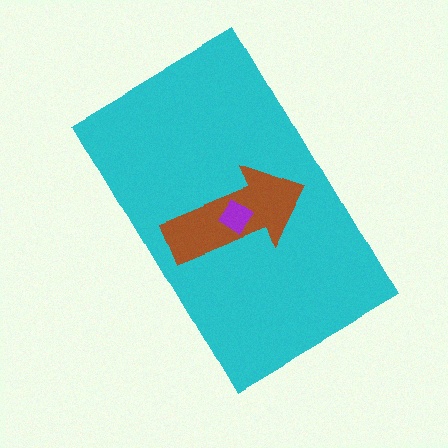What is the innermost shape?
The purple diamond.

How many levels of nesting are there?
3.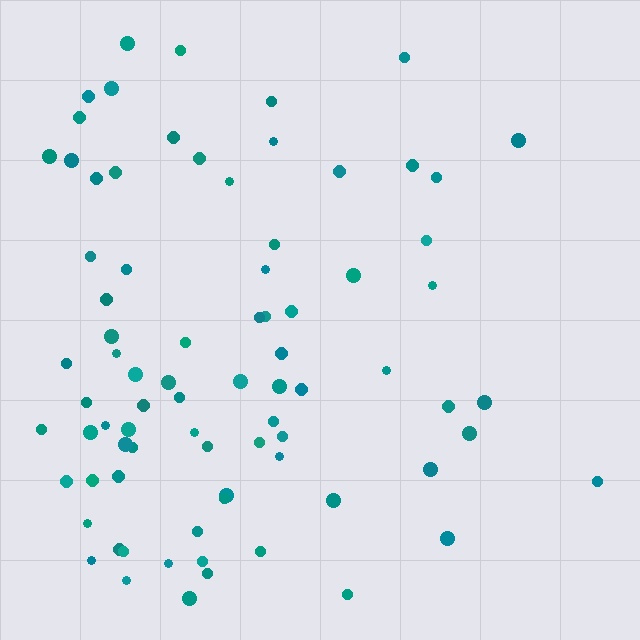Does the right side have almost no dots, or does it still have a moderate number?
Still a moderate number, just noticeably fewer than the left.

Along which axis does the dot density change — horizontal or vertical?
Horizontal.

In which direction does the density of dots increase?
From right to left, with the left side densest.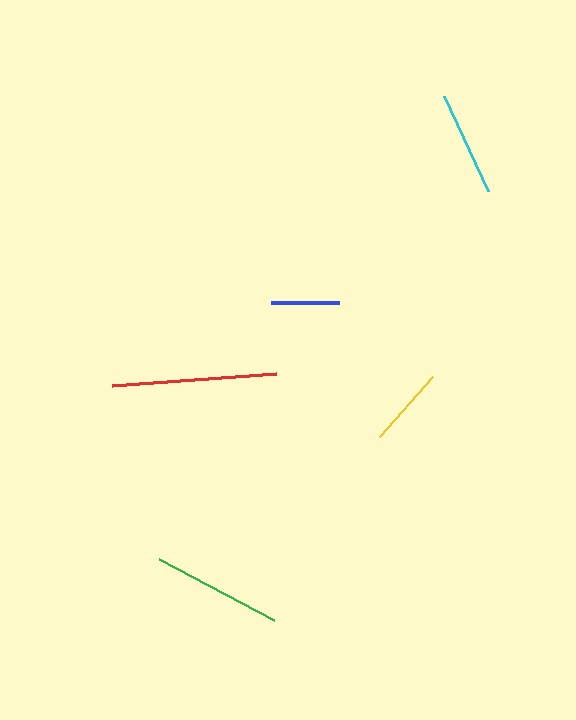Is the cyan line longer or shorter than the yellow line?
The cyan line is longer than the yellow line.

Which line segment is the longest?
The red line is the longest at approximately 165 pixels.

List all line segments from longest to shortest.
From longest to shortest: red, green, cyan, yellow, blue.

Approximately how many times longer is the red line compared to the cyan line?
The red line is approximately 1.6 times the length of the cyan line.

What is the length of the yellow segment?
The yellow segment is approximately 80 pixels long.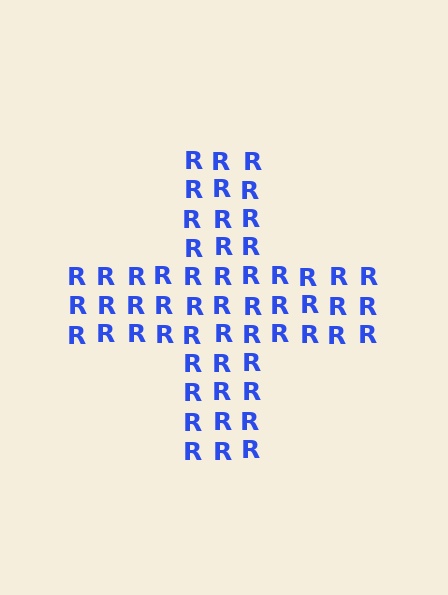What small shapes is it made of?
It is made of small letter R's.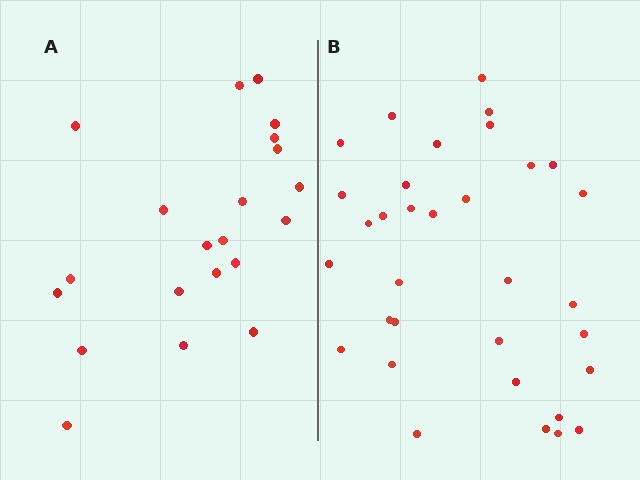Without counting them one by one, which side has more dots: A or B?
Region B (the right region) has more dots.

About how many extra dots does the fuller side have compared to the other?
Region B has roughly 12 or so more dots than region A.